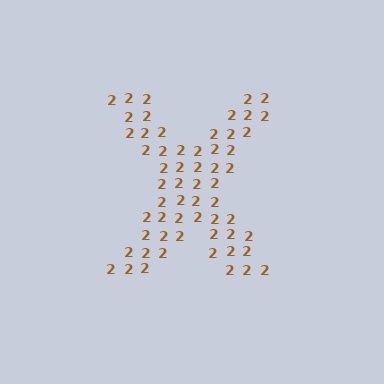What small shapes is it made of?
It is made of small digit 2's.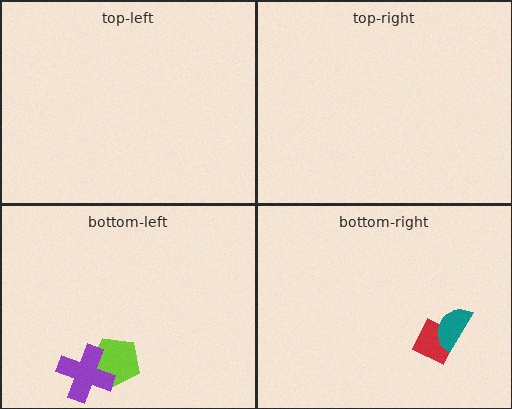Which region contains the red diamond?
The bottom-right region.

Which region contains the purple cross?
The bottom-left region.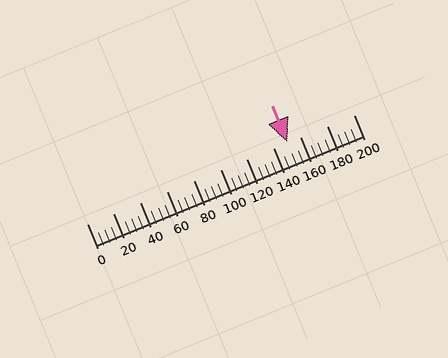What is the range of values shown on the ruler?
The ruler shows values from 0 to 200.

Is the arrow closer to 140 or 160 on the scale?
The arrow is closer to 160.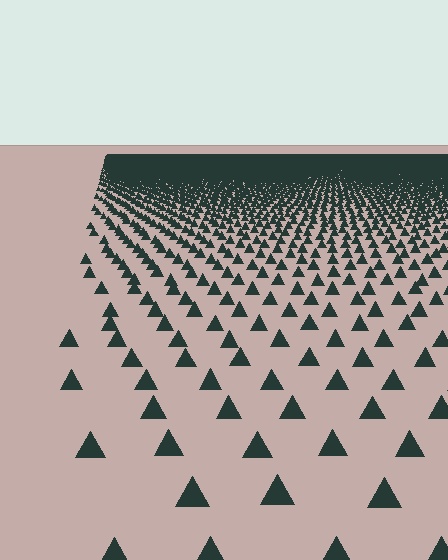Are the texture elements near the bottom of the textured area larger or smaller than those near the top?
Larger. Near the bottom, elements are closer to the viewer and appear at a bigger on-screen size.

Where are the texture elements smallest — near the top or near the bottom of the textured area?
Near the top.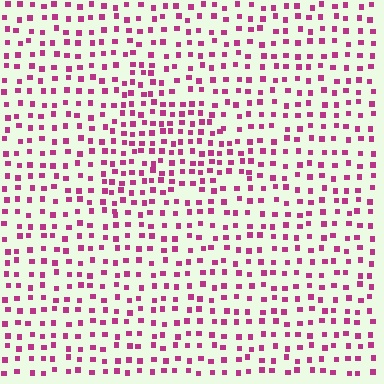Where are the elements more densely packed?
The elements are more densely packed inside the triangle boundary.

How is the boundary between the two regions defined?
The boundary is defined by a change in element density (approximately 1.5x ratio). All elements are the same color, size, and shape.